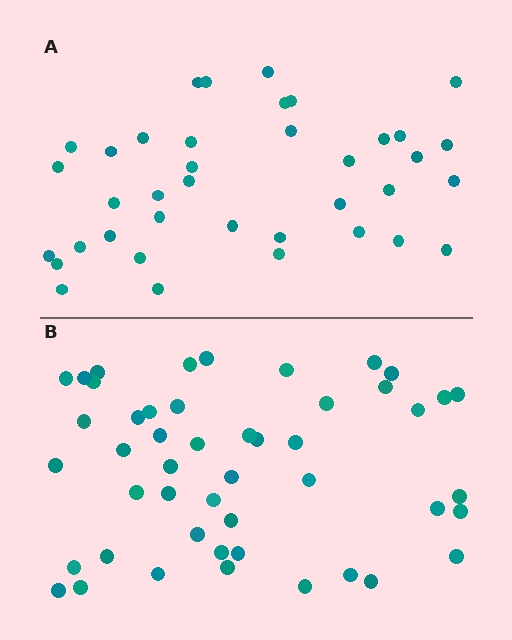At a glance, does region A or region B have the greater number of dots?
Region B (the bottom region) has more dots.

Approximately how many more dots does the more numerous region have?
Region B has roughly 10 or so more dots than region A.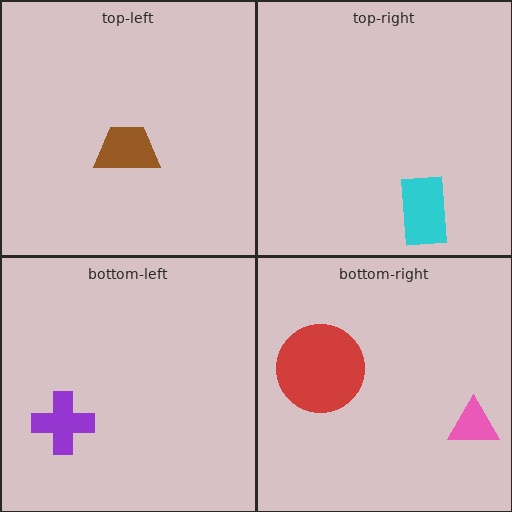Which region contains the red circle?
The bottom-right region.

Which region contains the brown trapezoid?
The top-left region.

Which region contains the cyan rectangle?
The top-right region.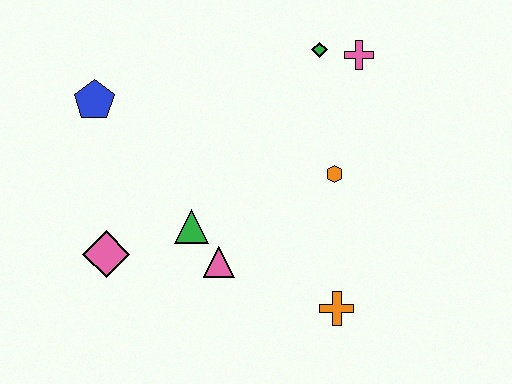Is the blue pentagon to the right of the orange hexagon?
No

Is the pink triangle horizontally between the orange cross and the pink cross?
No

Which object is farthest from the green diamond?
The pink diamond is farthest from the green diamond.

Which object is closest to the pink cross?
The green diamond is closest to the pink cross.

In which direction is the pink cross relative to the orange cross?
The pink cross is above the orange cross.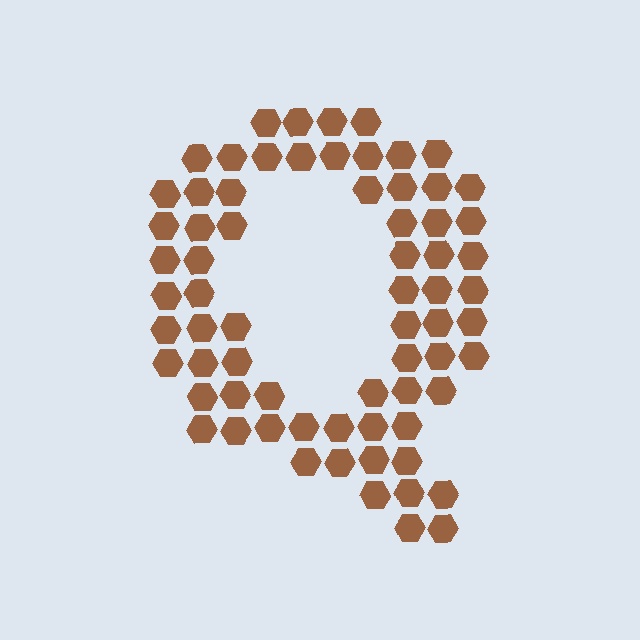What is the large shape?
The large shape is the letter Q.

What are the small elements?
The small elements are hexagons.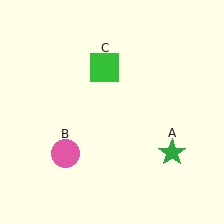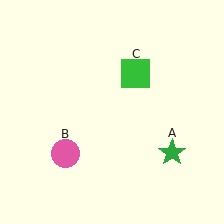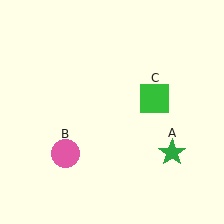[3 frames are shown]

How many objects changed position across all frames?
1 object changed position: green square (object C).